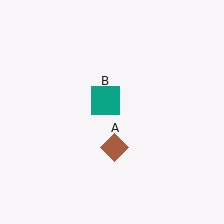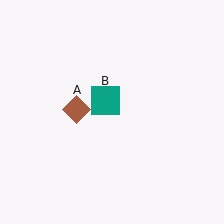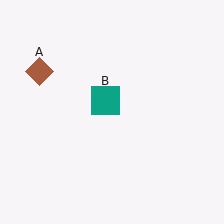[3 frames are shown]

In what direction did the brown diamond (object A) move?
The brown diamond (object A) moved up and to the left.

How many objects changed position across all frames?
1 object changed position: brown diamond (object A).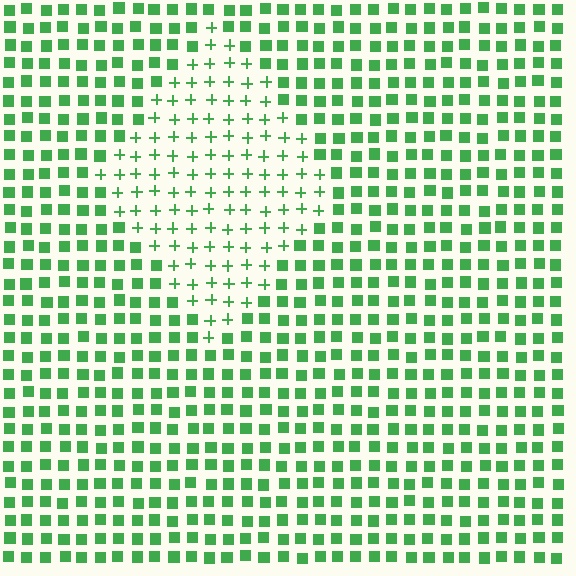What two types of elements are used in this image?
The image uses plus signs inside the diamond region and squares outside it.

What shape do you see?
I see a diamond.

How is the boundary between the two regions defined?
The boundary is defined by a change in element shape: plus signs inside vs. squares outside. All elements share the same color and spacing.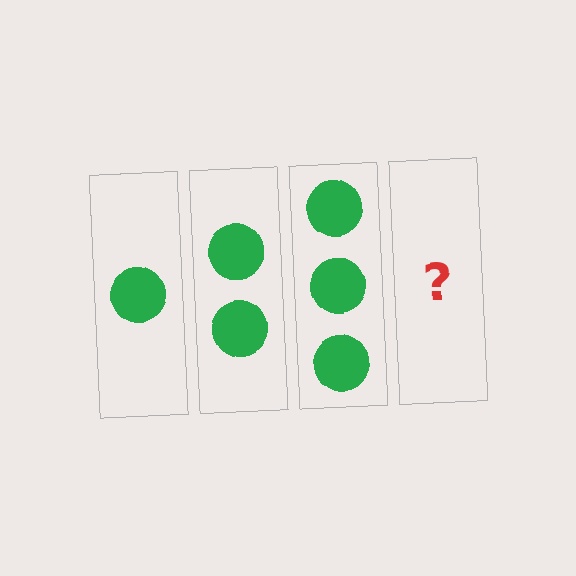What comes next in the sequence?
The next element should be 4 circles.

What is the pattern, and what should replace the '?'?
The pattern is that each step adds one more circle. The '?' should be 4 circles.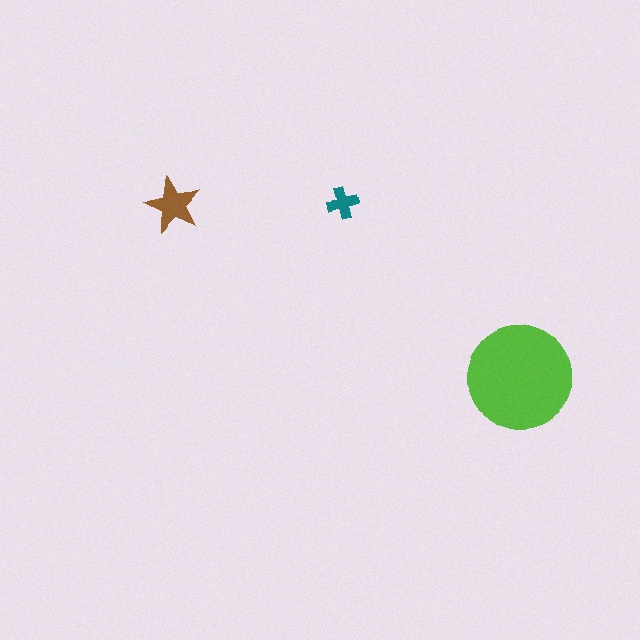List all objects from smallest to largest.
The teal cross, the brown star, the lime circle.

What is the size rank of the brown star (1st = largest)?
2nd.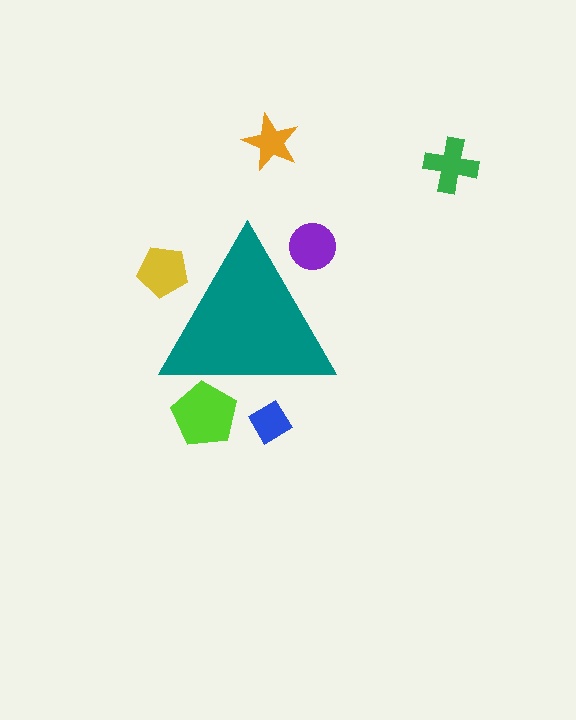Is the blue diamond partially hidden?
Yes, the blue diamond is partially hidden behind the teal triangle.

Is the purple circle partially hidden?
Yes, the purple circle is partially hidden behind the teal triangle.